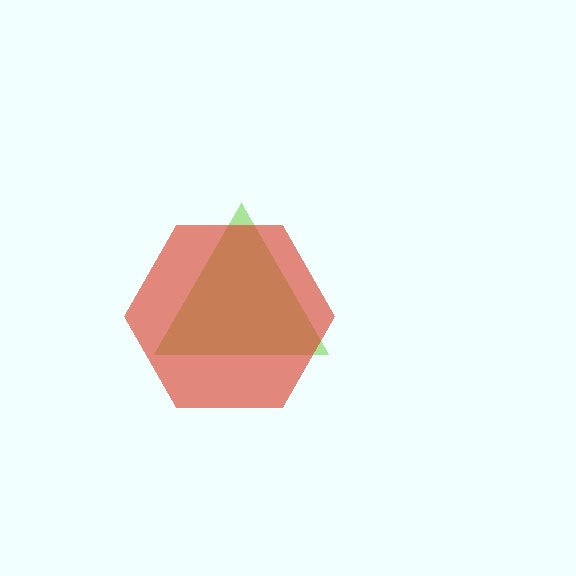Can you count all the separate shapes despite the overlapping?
Yes, there are 2 separate shapes.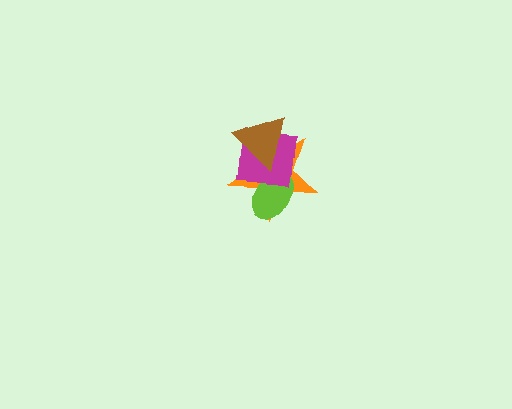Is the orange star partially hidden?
Yes, it is partially covered by another shape.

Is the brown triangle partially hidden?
No, no other shape covers it.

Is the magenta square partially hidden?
Yes, it is partially covered by another shape.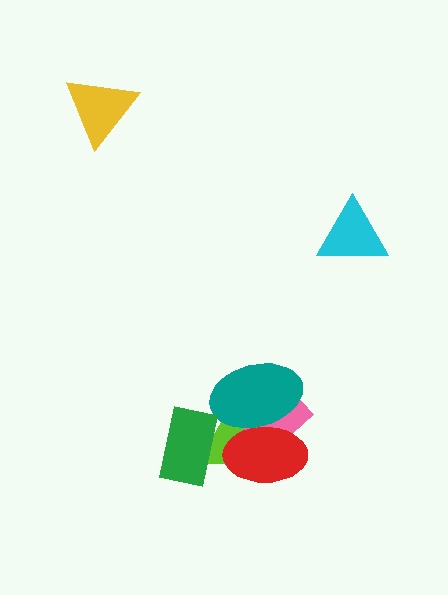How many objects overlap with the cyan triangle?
0 objects overlap with the cyan triangle.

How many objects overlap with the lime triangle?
4 objects overlap with the lime triangle.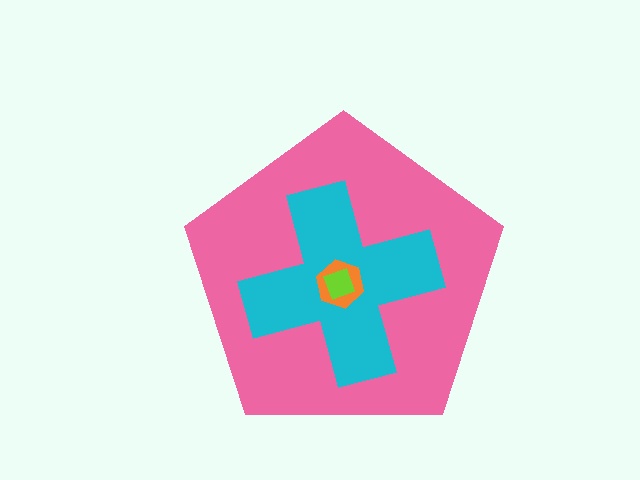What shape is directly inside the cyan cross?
The orange hexagon.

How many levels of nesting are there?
4.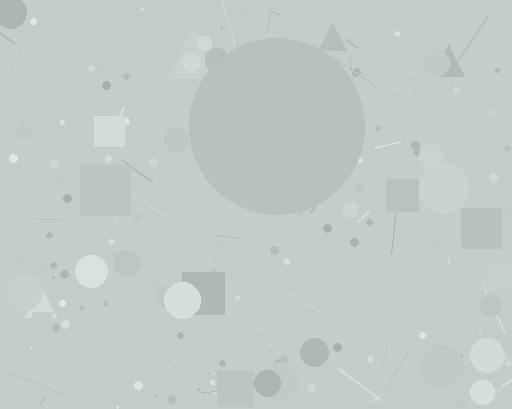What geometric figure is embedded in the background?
A circle is embedded in the background.